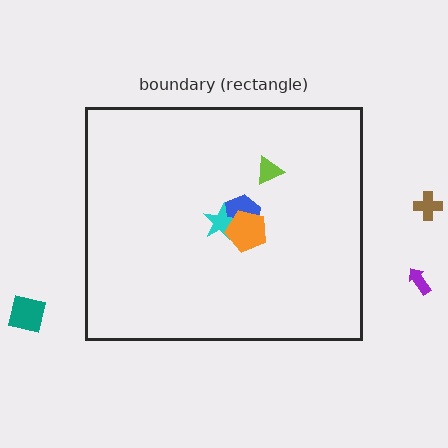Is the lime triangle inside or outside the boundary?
Inside.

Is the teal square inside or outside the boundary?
Outside.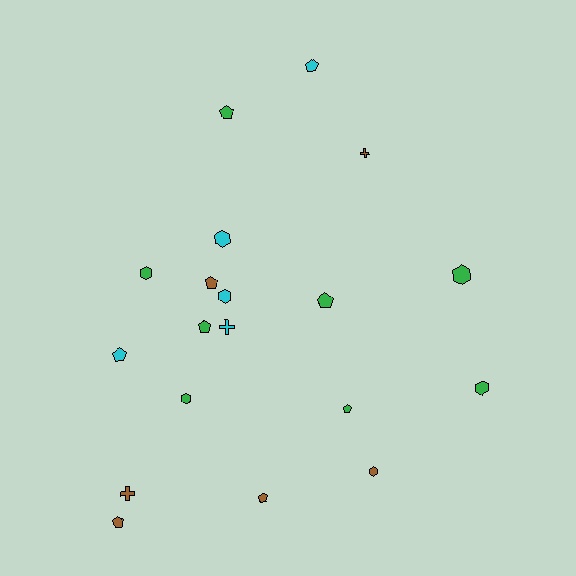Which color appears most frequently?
Green, with 8 objects.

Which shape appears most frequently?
Pentagon, with 9 objects.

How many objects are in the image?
There are 19 objects.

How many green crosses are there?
There are no green crosses.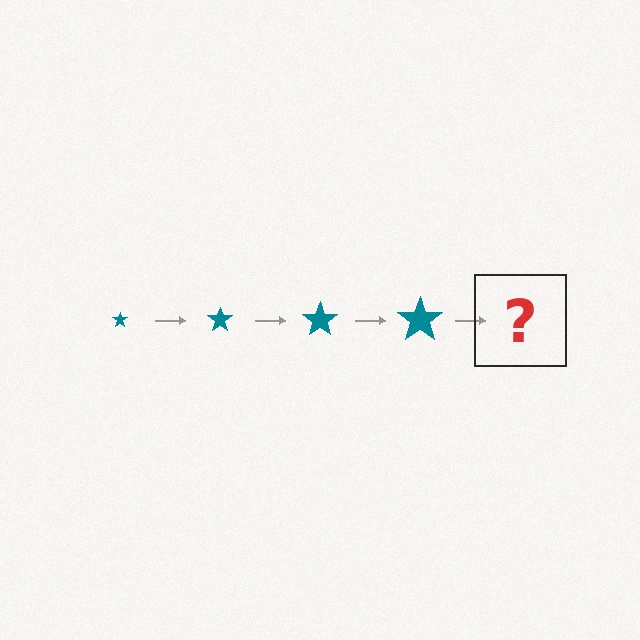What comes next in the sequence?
The next element should be a teal star, larger than the previous one.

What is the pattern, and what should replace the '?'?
The pattern is that the star gets progressively larger each step. The '?' should be a teal star, larger than the previous one.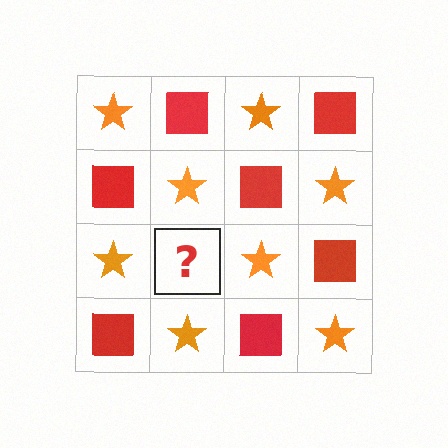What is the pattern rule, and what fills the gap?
The rule is that it alternates orange star and red square in a checkerboard pattern. The gap should be filled with a red square.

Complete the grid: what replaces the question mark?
The question mark should be replaced with a red square.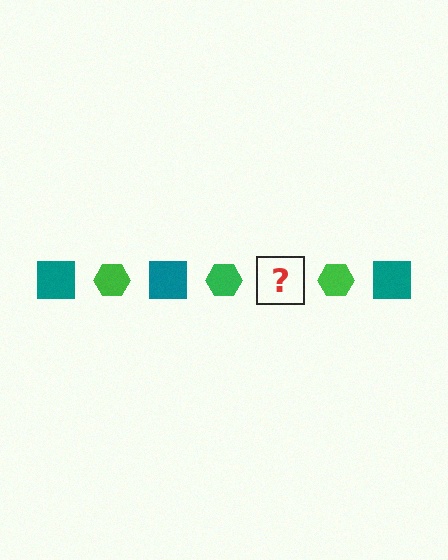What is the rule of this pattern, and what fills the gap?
The rule is that the pattern alternates between teal square and green hexagon. The gap should be filled with a teal square.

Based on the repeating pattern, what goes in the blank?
The blank should be a teal square.